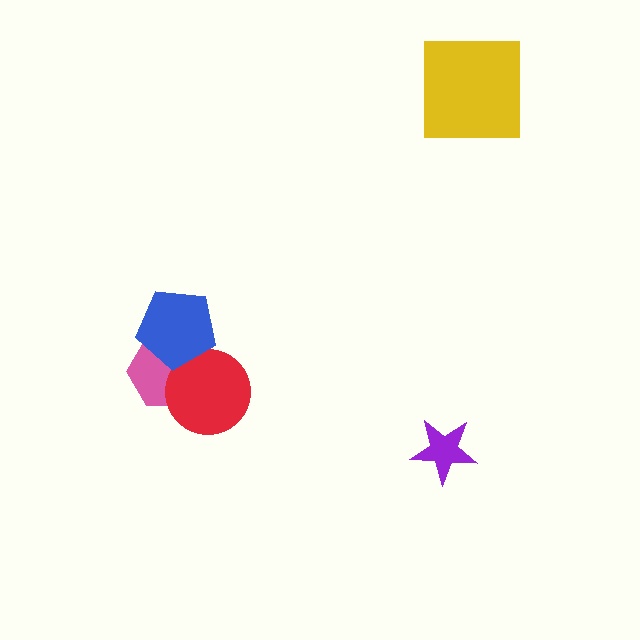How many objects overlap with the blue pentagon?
2 objects overlap with the blue pentagon.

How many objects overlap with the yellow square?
0 objects overlap with the yellow square.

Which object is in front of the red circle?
The blue pentagon is in front of the red circle.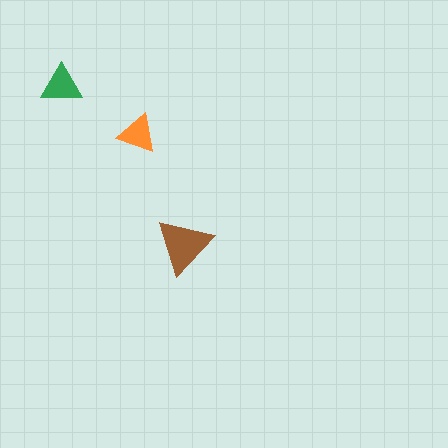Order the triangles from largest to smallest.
the brown one, the green one, the orange one.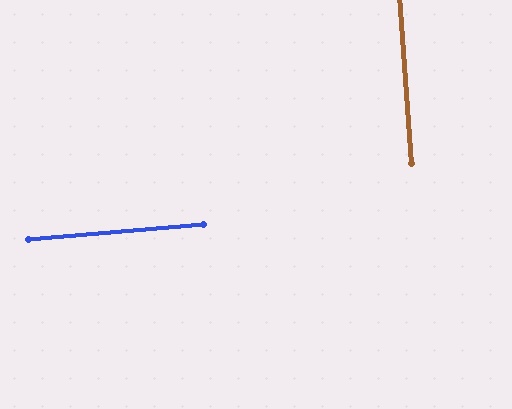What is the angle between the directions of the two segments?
Approximately 89 degrees.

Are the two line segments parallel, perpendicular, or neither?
Perpendicular — they meet at approximately 89°.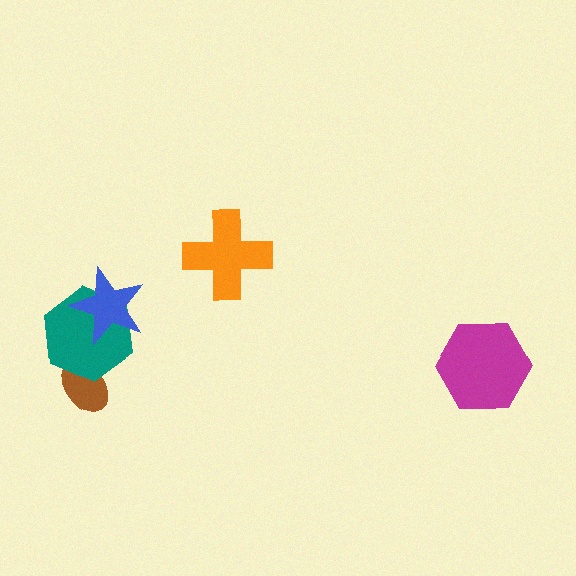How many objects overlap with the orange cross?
0 objects overlap with the orange cross.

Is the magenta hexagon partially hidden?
No, no other shape covers it.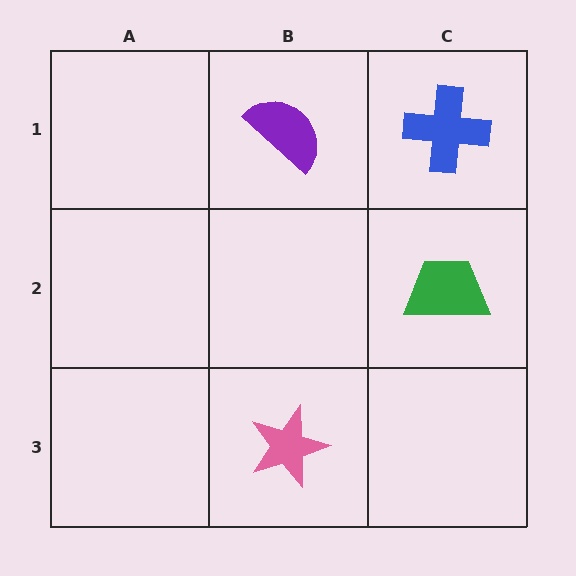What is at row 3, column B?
A pink star.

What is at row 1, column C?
A blue cross.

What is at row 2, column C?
A green trapezoid.